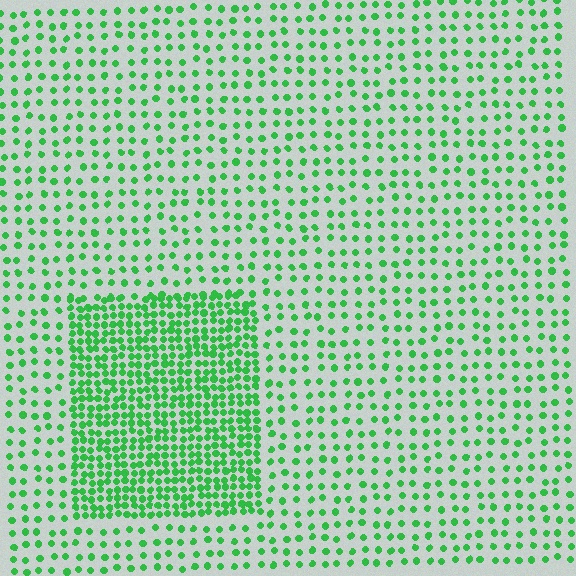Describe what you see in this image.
The image contains small green elements arranged at two different densities. A rectangle-shaped region is visible where the elements are more densely packed than the surrounding area.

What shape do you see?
I see a rectangle.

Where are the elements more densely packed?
The elements are more densely packed inside the rectangle boundary.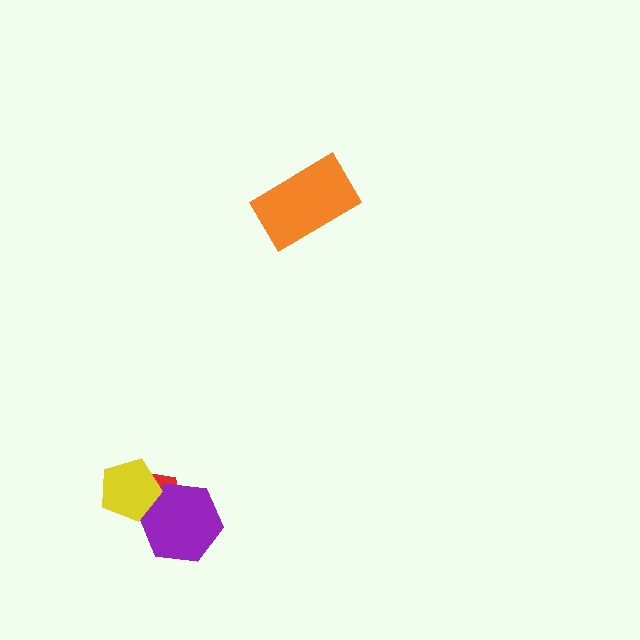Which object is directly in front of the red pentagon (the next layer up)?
The purple hexagon is directly in front of the red pentagon.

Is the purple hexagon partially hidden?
Yes, it is partially covered by another shape.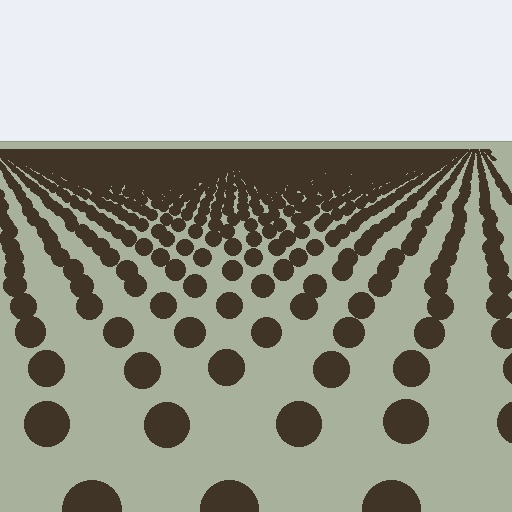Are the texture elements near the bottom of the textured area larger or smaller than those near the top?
Larger. Near the bottom, elements are closer to the viewer and appear at a bigger on-screen size.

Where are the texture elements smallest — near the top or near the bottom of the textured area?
Near the top.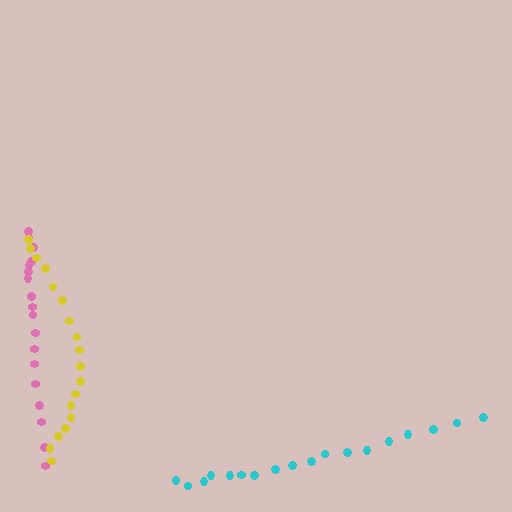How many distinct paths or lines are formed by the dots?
There are 3 distinct paths.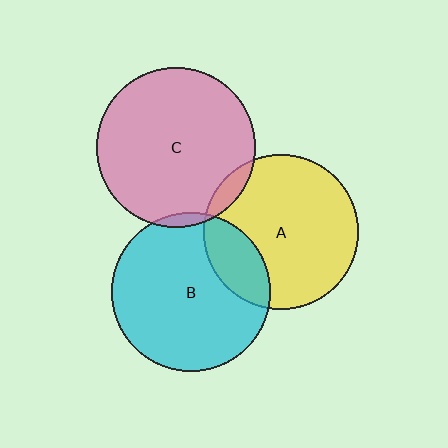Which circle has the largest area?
Circle B (cyan).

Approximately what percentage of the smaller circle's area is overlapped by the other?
Approximately 5%.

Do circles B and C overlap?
Yes.